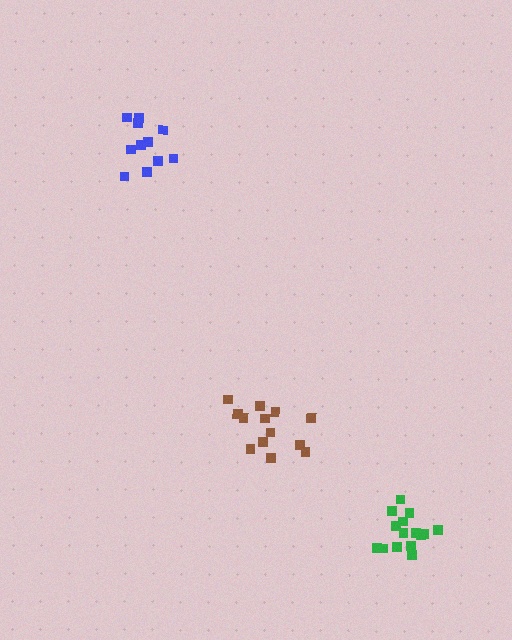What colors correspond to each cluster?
The clusters are colored: green, blue, brown.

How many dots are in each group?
Group 1: 15 dots, Group 2: 12 dots, Group 3: 13 dots (40 total).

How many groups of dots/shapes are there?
There are 3 groups.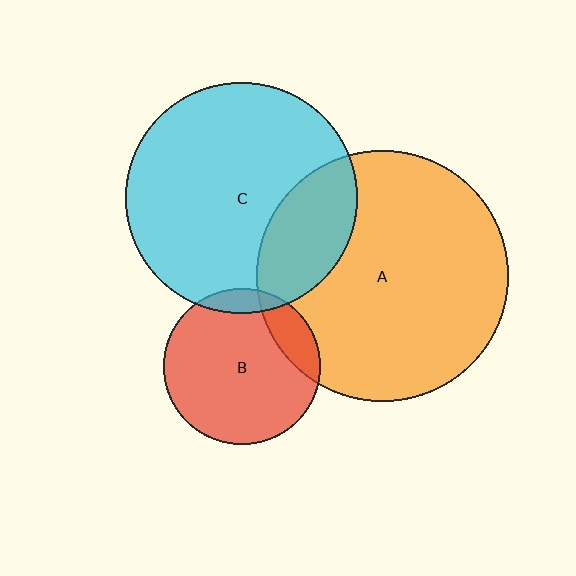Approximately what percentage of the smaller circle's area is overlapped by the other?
Approximately 10%.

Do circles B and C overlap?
Yes.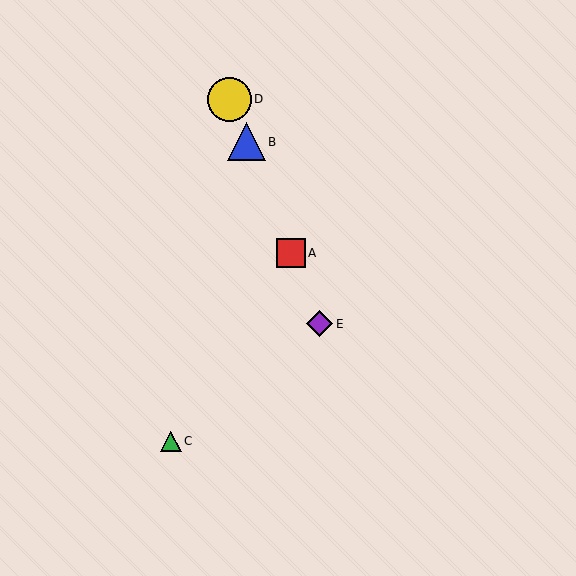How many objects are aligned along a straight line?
4 objects (A, B, D, E) are aligned along a straight line.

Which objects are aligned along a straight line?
Objects A, B, D, E are aligned along a straight line.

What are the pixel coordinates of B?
Object B is at (246, 142).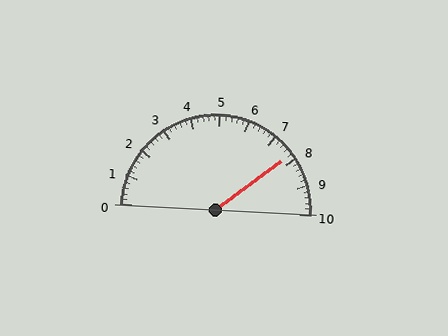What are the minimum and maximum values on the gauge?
The gauge ranges from 0 to 10.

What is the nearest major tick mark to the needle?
The nearest major tick mark is 8.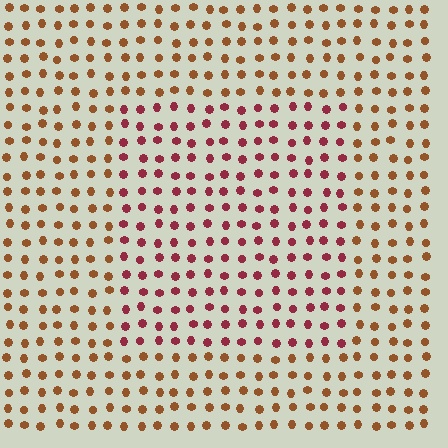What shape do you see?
I see a rectangle.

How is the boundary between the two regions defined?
The boundary is defined purely by a slight shift in hue (about 39 degrees). Spacing, size, and orientation are identical on both sides.